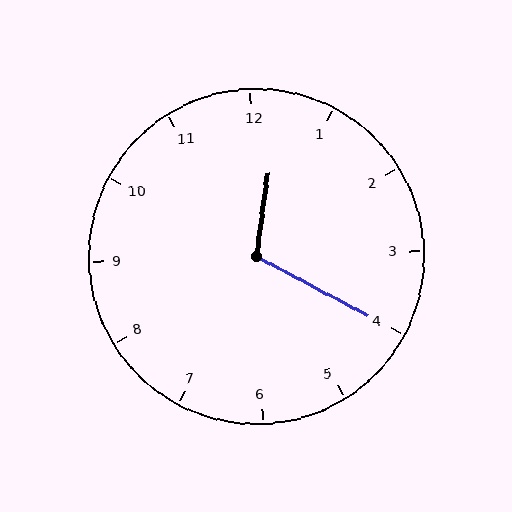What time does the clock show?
12:20.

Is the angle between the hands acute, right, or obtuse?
It is obtuse.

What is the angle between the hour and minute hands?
Approximately 110 degrees.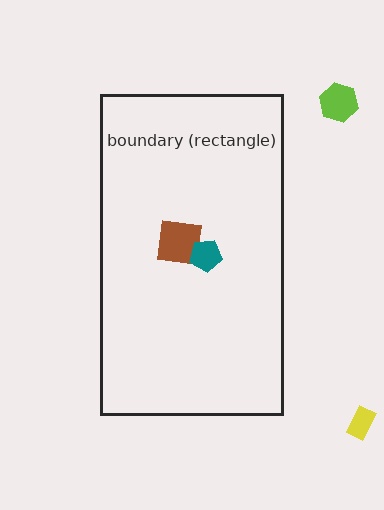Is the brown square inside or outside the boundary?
Inside.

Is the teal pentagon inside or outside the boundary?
Inside.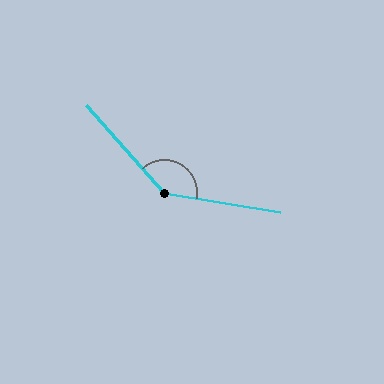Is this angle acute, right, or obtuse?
It is obtuse.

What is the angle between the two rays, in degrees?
Approximately 141 degrees.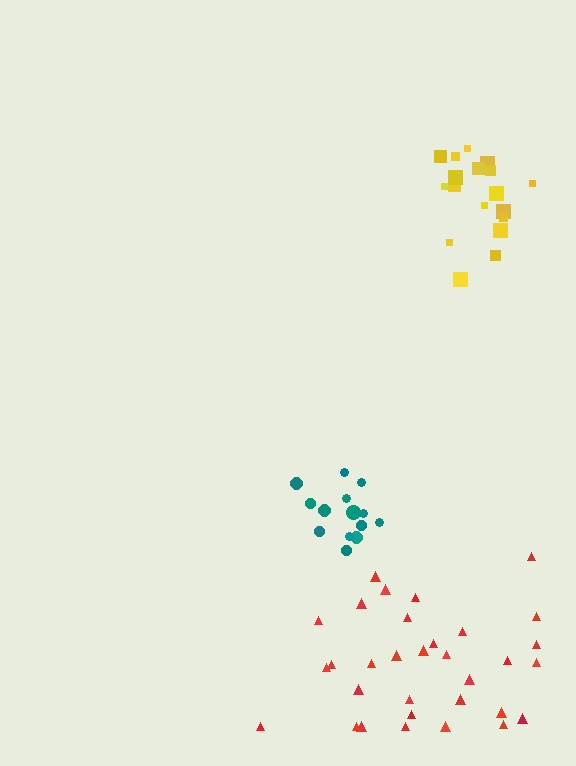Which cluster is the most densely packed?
Teal.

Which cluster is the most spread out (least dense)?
Red.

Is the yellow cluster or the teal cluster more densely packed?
Teal.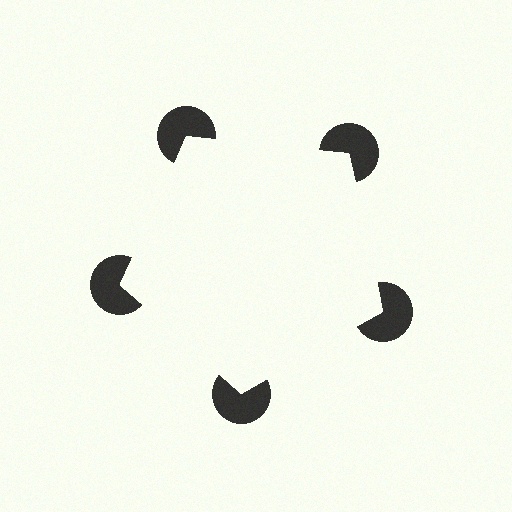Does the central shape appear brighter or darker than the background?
It typically appears slightly brighter than the background, even though no actual brightness change is drawn.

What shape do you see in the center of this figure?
An illusory pentagon — its edges are inferred from the aligned wedge cuts in the pac-man discs, not physically drawn.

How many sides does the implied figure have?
5 sides.